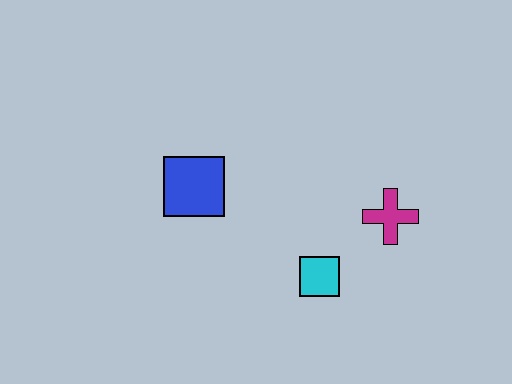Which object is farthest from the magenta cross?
The blue square is farthest from the magenta cross.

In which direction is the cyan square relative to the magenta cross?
The cyan square is to the left of the magenta cross.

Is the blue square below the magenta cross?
No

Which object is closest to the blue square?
The cyan square is closest to the blue square.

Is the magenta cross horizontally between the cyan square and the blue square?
No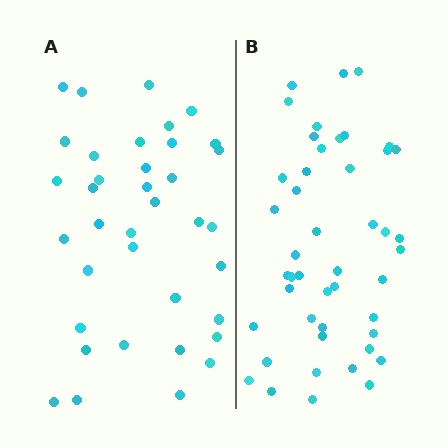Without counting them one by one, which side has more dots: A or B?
Region B (the right region) has more dots.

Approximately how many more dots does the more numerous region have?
Region B has roughly 8 or so more dots than region A.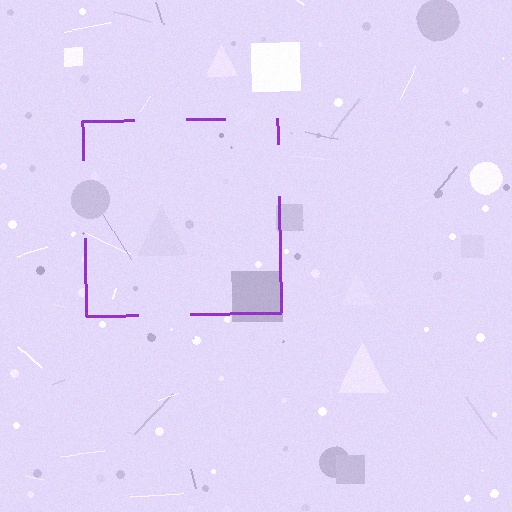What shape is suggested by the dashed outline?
The dashed outline suggests a square.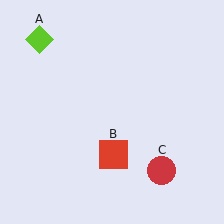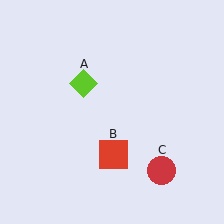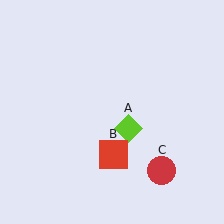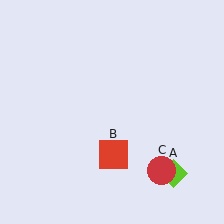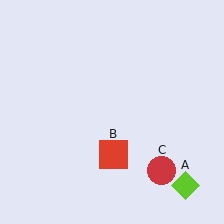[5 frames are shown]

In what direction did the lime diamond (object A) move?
The lime diamond (object A) moved down and to the right.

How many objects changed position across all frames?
1 object changed position: lime diamond (object A).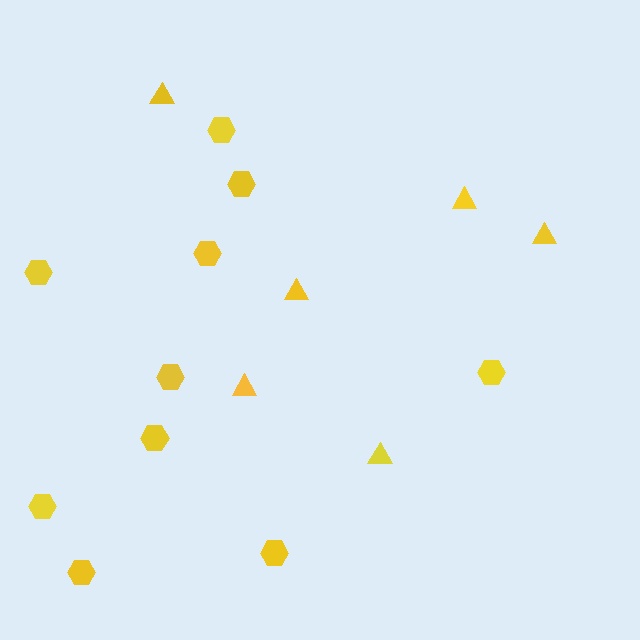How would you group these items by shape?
There are 2 groups: one group of triangles (6) and one group of hexagons (10).